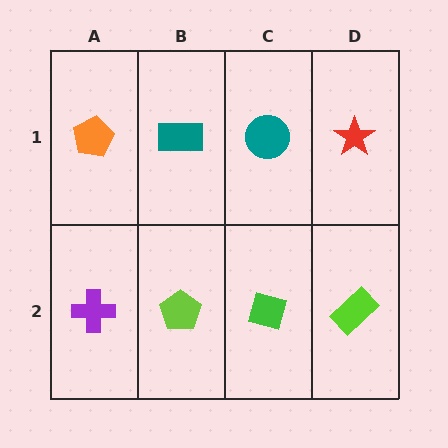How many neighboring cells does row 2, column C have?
3.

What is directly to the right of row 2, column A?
A lime pentagon.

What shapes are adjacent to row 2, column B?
A teal rectangle (row 1, column B), a purple cross (row 2, column A), a green diamond (row 2, column C).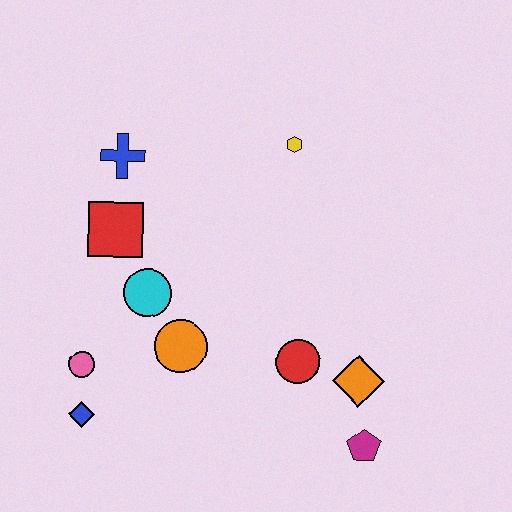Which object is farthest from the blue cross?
The magenta pentagon is farthest from the blue cross.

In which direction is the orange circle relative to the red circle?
The orange circle is to the left of the red circle.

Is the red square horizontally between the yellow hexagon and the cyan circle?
No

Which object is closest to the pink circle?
The blue diamond is closest to the pink circle.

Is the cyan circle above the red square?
No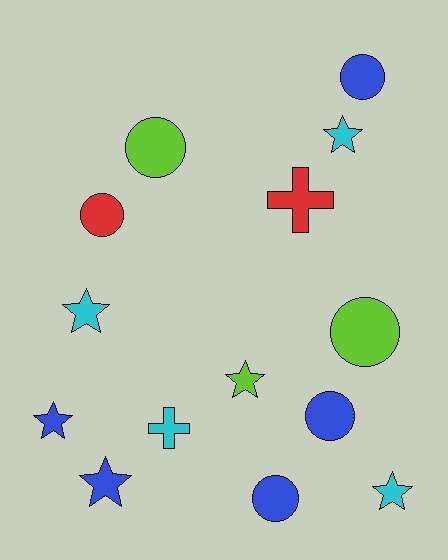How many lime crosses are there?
There are no lime crosses.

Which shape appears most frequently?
Circle, with 6 objects.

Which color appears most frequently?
Blue, with 5 objects.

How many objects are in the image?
There are 14 objects.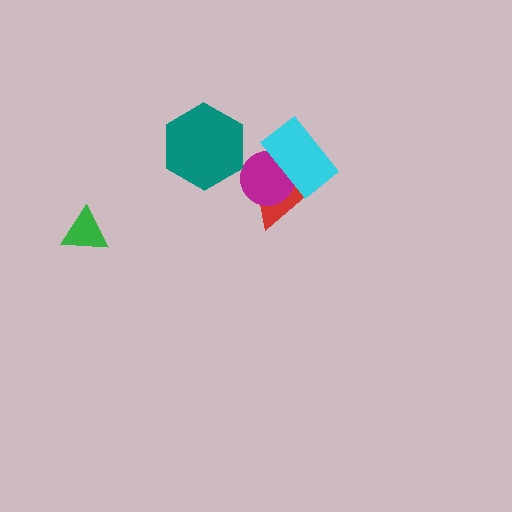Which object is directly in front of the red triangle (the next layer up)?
The magenta circle is directly in front of the red triangle.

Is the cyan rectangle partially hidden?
No, no other shape covers it.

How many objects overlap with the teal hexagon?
0 objects overlap with the teal hexagon.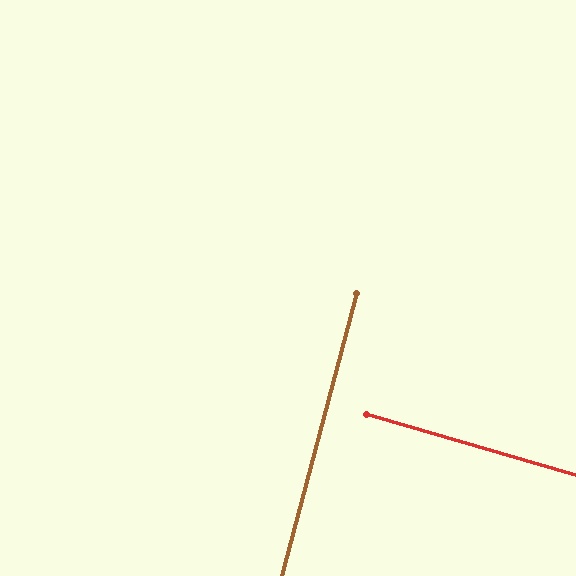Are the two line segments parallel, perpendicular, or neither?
Perpendicular — they meet at approximately 89°.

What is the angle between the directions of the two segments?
Approximately 89 degrees.